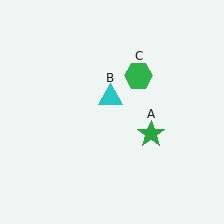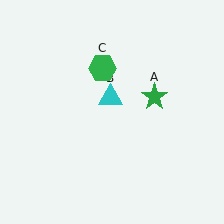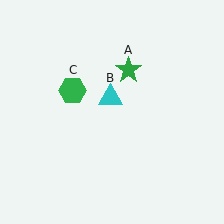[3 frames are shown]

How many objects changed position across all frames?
2 objects changed position: green star (object A), green hexagon (object C).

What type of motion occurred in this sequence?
The green star (object A), green hexagon (object C) rotated counterclockwise around the center of the scene.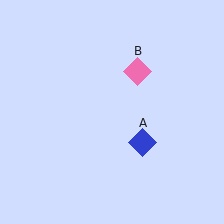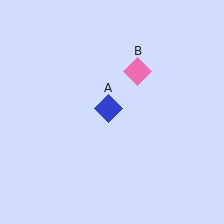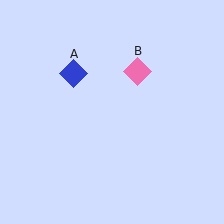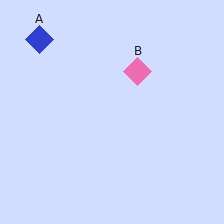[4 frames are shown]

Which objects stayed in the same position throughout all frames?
Pink diamond (object B) remained stationary.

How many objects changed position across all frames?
1 object changed position: blue diamond (object A).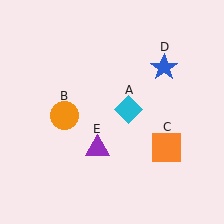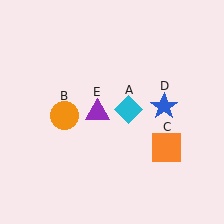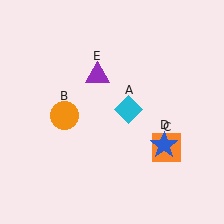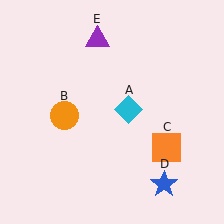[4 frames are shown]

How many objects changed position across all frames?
2 objects changed position: blue star (object D), purple triangle (object E).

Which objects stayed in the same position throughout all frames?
Cyan diamond (object A) and orange circle (object B) and orange square (object C) remained stationary.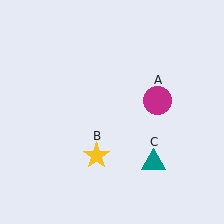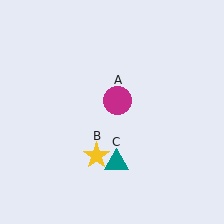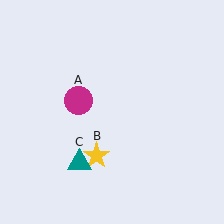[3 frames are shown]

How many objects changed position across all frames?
2 objects changed position: magenta circle (object A), teal triangle (object C).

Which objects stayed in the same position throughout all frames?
Yellow star (object B) remained stationary.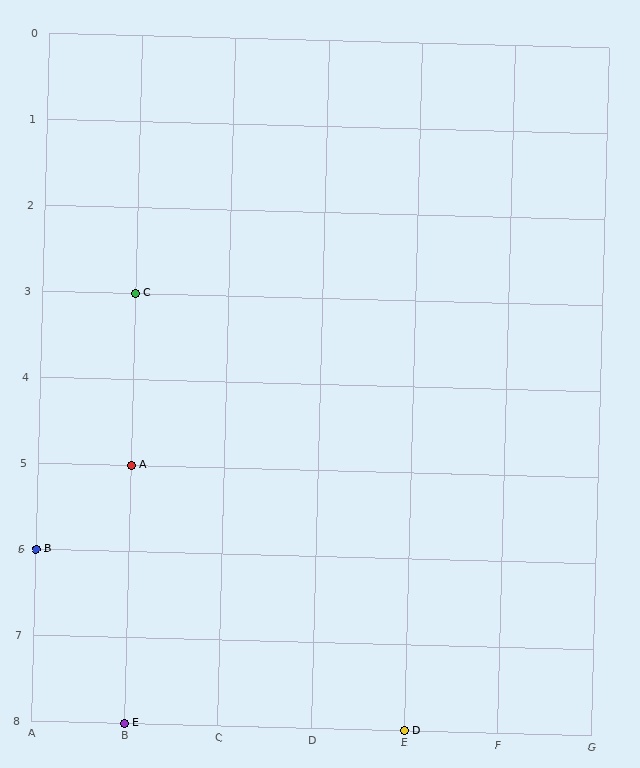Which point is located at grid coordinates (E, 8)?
Point D is at (E, 8).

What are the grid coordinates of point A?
Point A is at grid coordinates (B, 5).